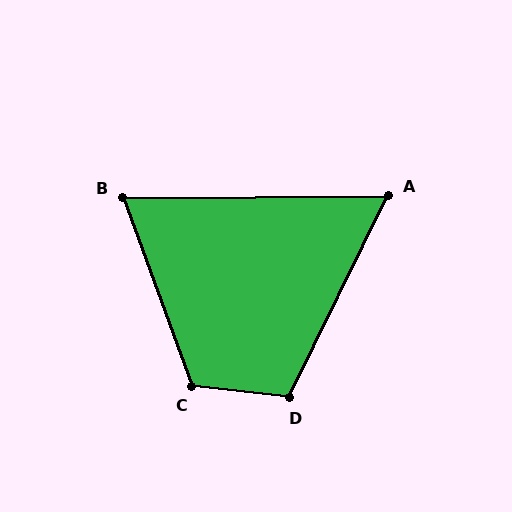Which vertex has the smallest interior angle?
A, at approximately 63 degrees.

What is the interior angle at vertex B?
Approximately 70 degrees (acute).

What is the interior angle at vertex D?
Approximately 110 degrees (obtuse).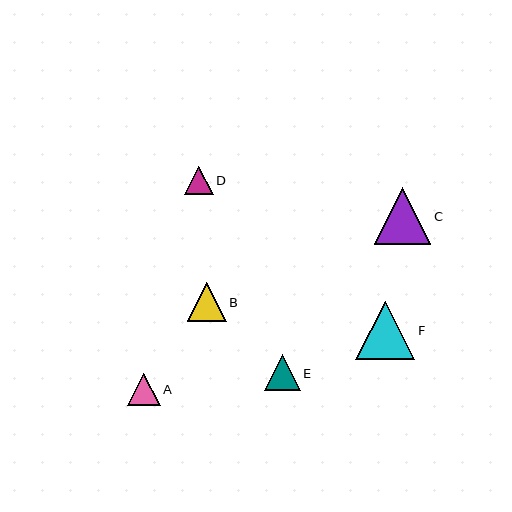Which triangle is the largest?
Triangle F is the largest with a size of approximately 59 pixels.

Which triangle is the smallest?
Triangle D is the smallest with a size of approximately 28 pixels.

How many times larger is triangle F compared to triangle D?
Triangle F is approximately 2.1 times the size of triangle D.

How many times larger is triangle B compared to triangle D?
Triangle B is approximately 1.4 times the size of triangle D.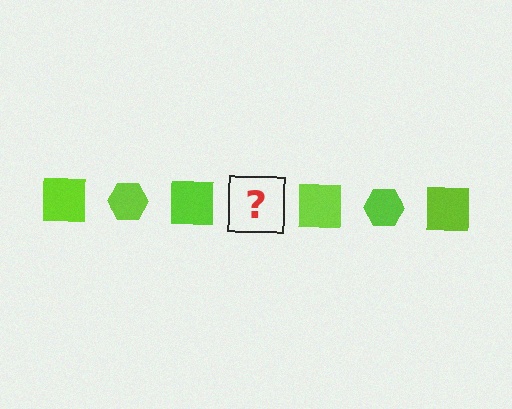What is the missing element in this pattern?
The missing element is a lime hexagon.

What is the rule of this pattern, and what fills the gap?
The rule is that the pattern cycles through square, hexagon shapes in lime. The gap should be filled with a lime hexagon.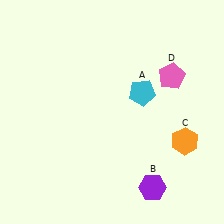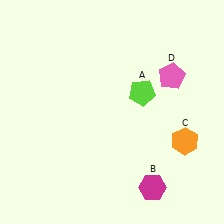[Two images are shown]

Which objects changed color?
A changed from cyan to lime. B changed from purple to magenta.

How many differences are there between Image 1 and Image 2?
There are 2 differences between the two images.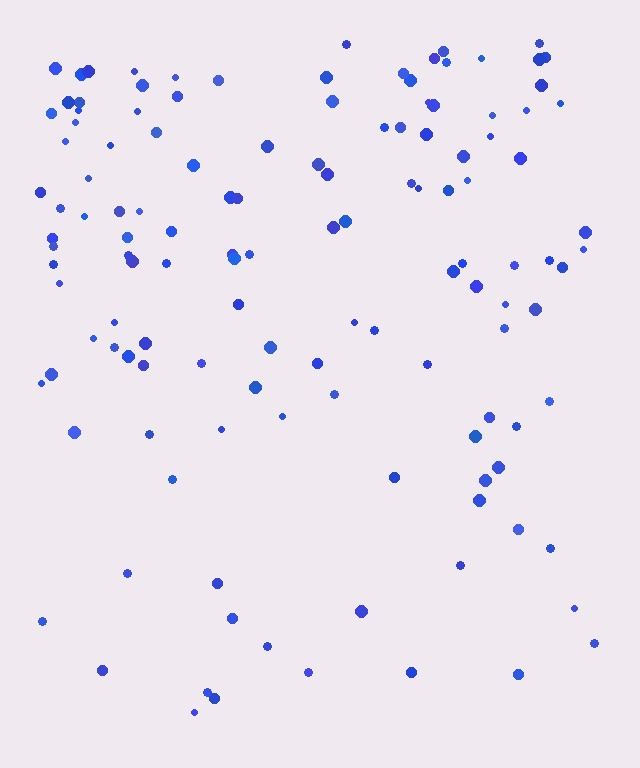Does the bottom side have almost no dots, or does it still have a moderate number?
Still a moderate number, just noticeably fewer than the top.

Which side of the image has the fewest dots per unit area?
The bottom.